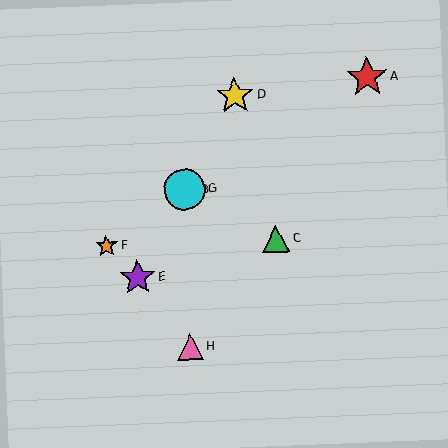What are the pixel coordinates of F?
Object F is at (107, 246).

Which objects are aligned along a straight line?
Objects B, D, E, G are aligned along a straight line.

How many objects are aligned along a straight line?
4 objects (B, D, E, G) are aligned along a straight line.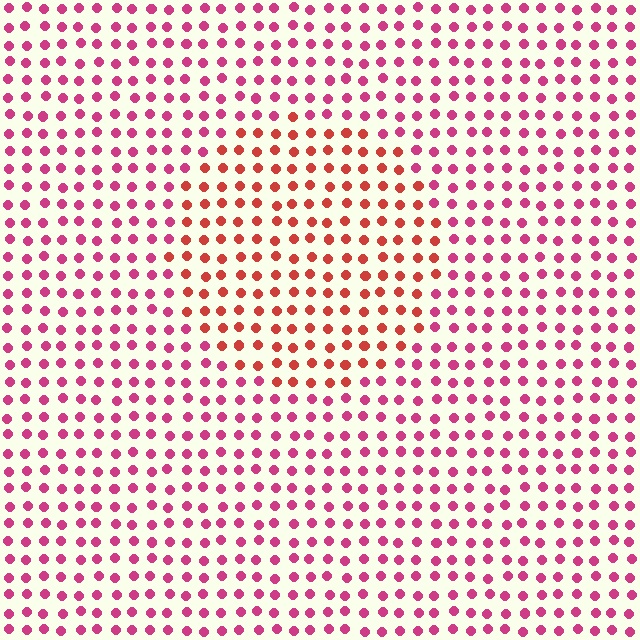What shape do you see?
I see a circle.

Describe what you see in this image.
The image is filled with small magenta elements in a uniform arrangement. A circle-shaped region is visible where the elements are tinted to a slightly different hue, forming a subtle color boundary.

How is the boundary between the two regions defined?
The boundary is defined purely by a slight shift in hue (about 32 degrees). Spacing, size, and orientation are identical on both sides.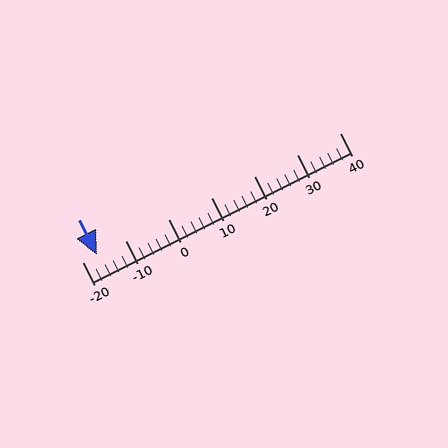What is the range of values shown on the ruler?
The ruler shows values from -20 to 40.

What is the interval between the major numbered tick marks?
The major tick marks are spaced 10 units apart.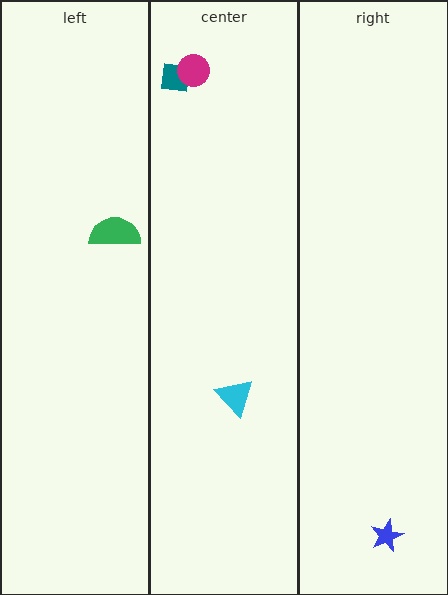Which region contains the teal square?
The center region.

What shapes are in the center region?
The cyan triangle, the teal square, the magenta circle.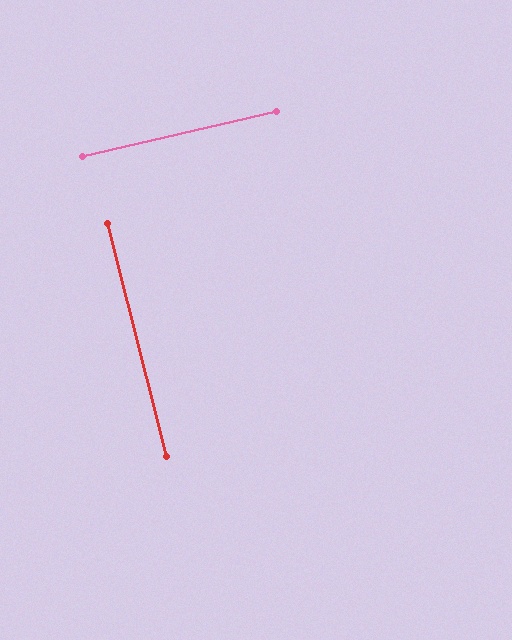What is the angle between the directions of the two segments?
Approximately 89 degrees.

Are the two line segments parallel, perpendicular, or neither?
Perpendicular — they meet at approximately 89°.